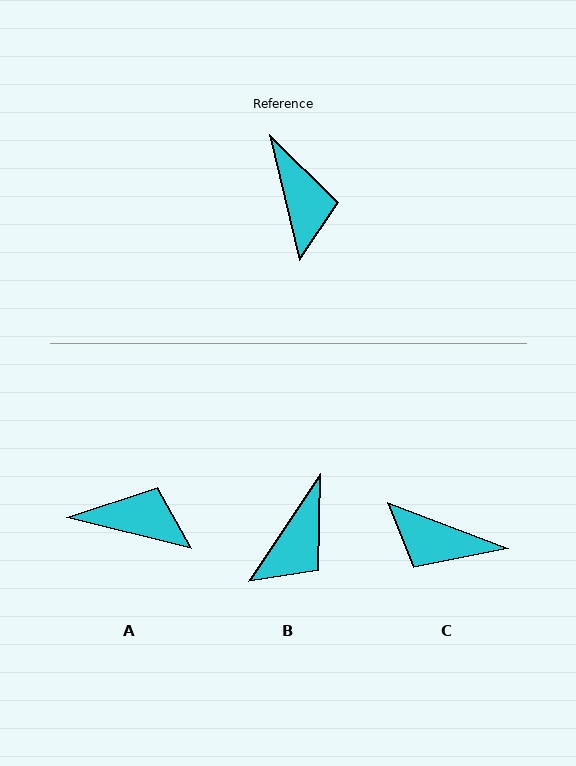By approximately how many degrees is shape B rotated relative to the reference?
Approximately 47 degrees clockwise.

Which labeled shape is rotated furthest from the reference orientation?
C, about 124 degrees away.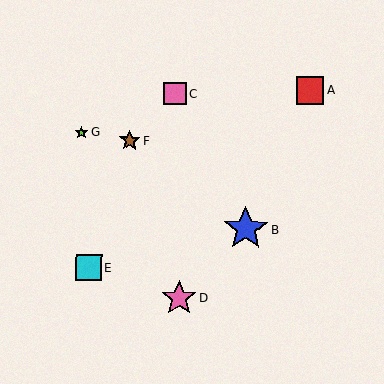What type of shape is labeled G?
Shape G is a lime star.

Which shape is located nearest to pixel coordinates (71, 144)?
The lime star (labeled G) at (82, 132) is nearest to that location.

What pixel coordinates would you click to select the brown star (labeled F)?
Click at (130, 140) to select the brown star F.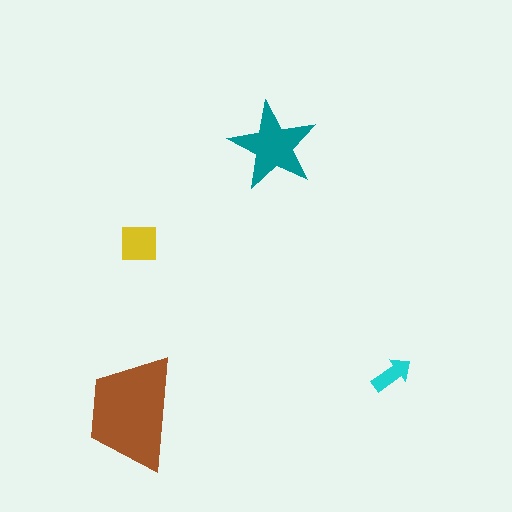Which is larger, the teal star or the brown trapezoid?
The brown trapezoid.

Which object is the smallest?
The cyan arrow.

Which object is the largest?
The brown trapezoid.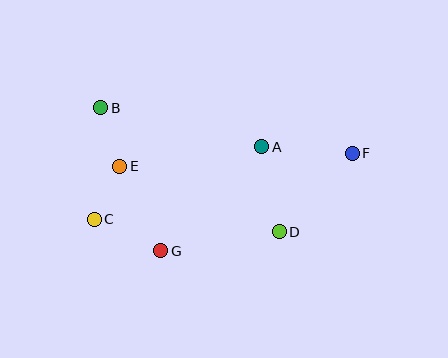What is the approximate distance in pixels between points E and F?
The distance between E and F is approximately 233 pixels.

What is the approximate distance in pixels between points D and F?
The distance between D and F is approximately 107 pixels.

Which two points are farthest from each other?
Points C and F are farthest from each other.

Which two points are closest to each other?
Points C and E are closest to each other.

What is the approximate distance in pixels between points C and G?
The distance between C and G is approximately 74 pixels.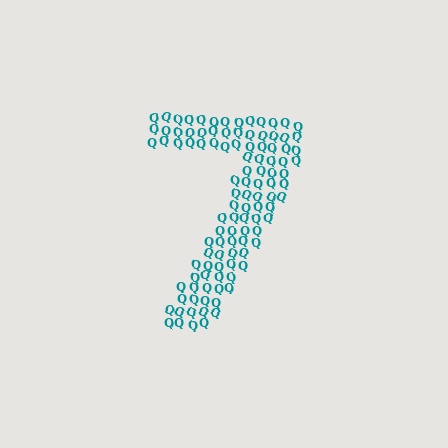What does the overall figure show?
The overall figure shows the digit 7.